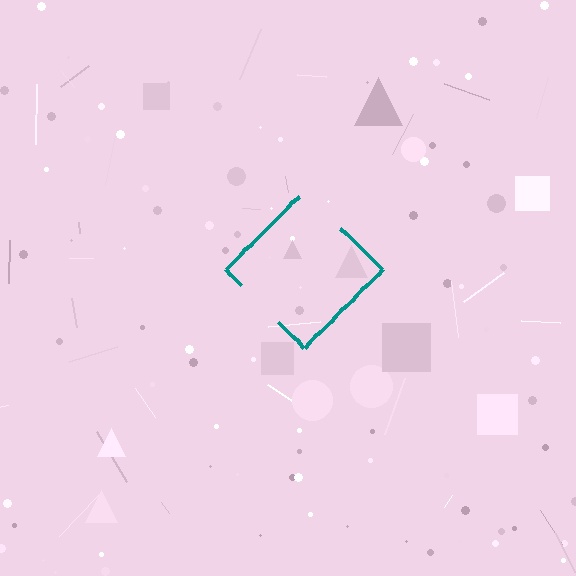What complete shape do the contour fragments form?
The contour fragments form a diamond.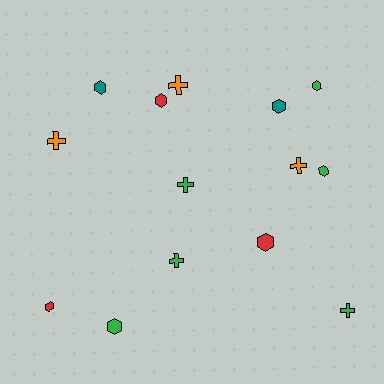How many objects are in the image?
There are 14 objects.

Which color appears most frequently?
Green, with 6 objects.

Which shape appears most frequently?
Hexagon, with 8 objects.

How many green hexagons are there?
There are 3 green hexagons.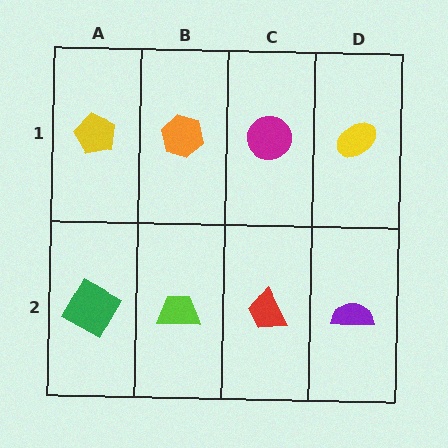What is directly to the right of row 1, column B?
A magenta circle.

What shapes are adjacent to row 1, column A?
A green square (row 2, column A), an orange hexagon (row 1, column B).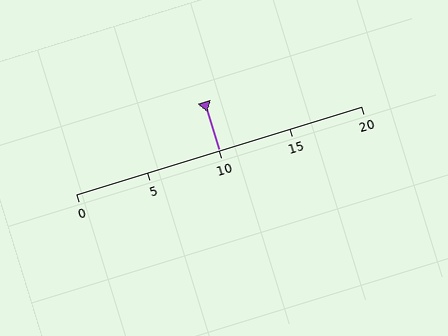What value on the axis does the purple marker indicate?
The marker indicates approximately 10.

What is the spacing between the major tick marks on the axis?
The major ticks are spaced 5 apart.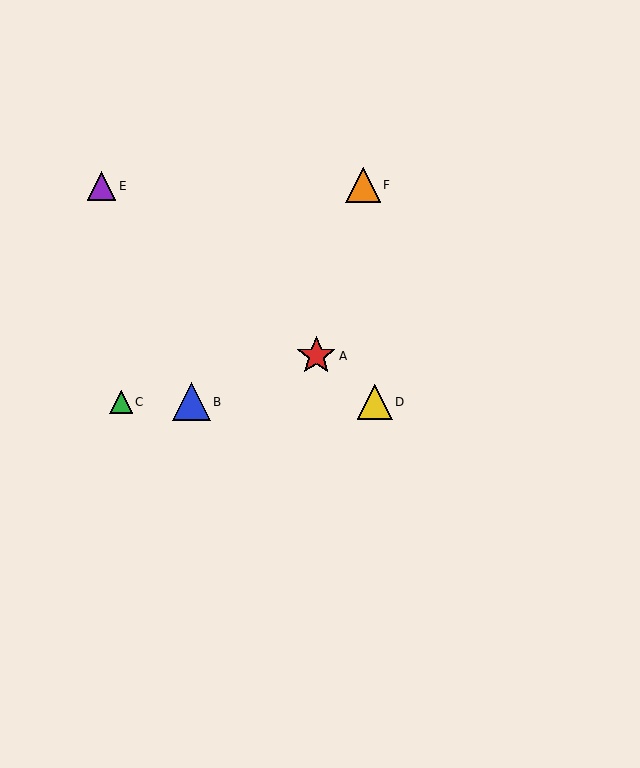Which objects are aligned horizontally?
Objects B, C, D are aligned horizontally.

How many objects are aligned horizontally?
3 objects (B, C, D) are aligned horizontally.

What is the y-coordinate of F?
Object F is at y≈185.